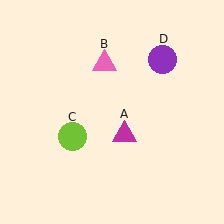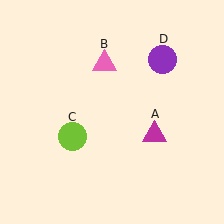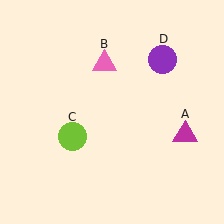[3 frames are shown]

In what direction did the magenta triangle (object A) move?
The magenta triangle (object A) moved right.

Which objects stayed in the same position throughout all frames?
Pink triangle (object B) and lime circle (object C) and purple circle (object D) remained stationary.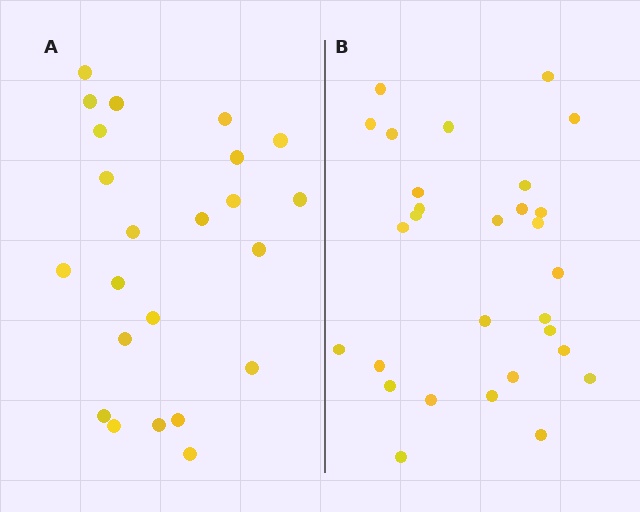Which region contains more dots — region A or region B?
Region B (the right region) has more dots.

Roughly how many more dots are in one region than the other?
Region B has about 6 more dots than region A.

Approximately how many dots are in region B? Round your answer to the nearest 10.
About 30 dots. (The exact count is 29, which rounds to 30.)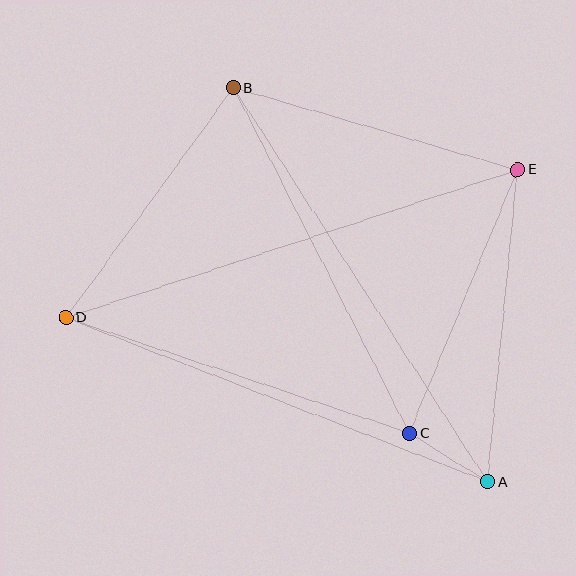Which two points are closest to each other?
Points A and C are closest to each other.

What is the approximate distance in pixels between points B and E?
The distance between B and E is approximately 296 pixels.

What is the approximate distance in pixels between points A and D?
The distance between A and D is approximately 453 pixels.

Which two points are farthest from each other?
Points D and E are farthest from each other.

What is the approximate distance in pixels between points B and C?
The distance between B and C is approximately 388 pixels.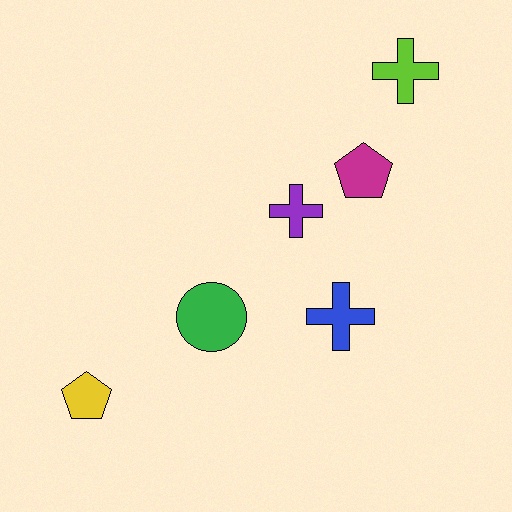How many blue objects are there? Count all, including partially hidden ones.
There is 1 blue object.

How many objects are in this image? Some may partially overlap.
There are 6 objects.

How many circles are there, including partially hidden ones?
There is 1 circle.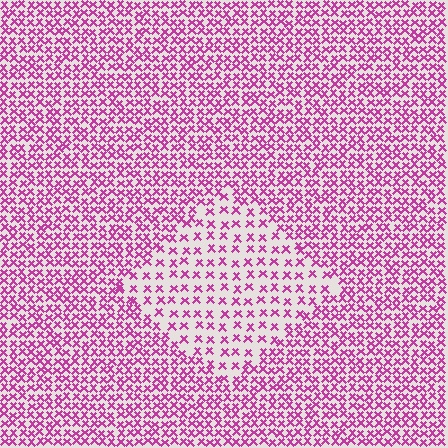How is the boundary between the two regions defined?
The boundary is defined by a change in element density (approximately 2.1x ratio). All elements are the same color, size, and shape.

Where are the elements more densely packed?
The elements are more densely packed outside the diamond boundary.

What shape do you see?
I see a diamond.